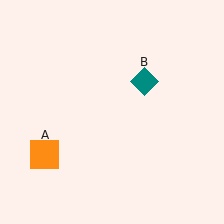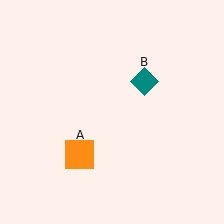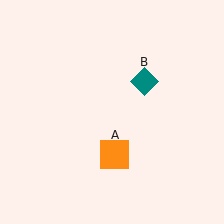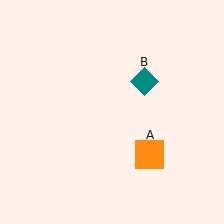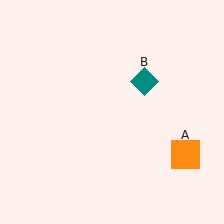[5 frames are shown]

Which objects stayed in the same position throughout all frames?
Teal diamond (object B) remained stationary.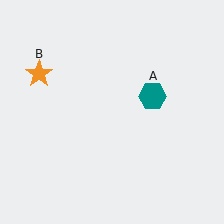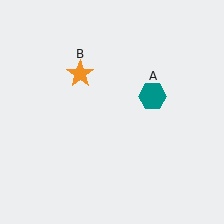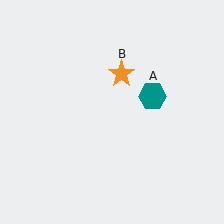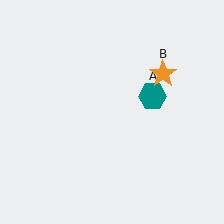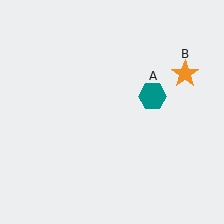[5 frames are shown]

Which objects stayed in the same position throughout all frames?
Teal hexagon (object A) remained stationary.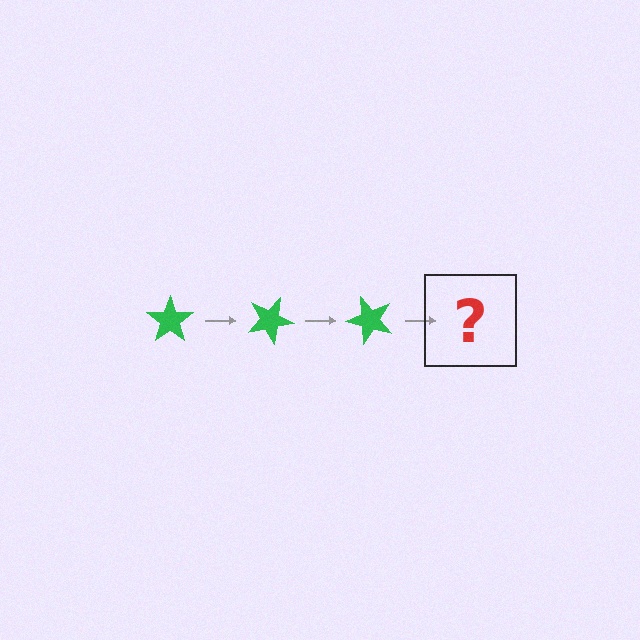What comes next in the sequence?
The next element should be a green star rotated 75 degrees.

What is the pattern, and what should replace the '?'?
The pattern is that the star rotates 25 degrees each step. The '?' should be a green star rotated 75 degrees.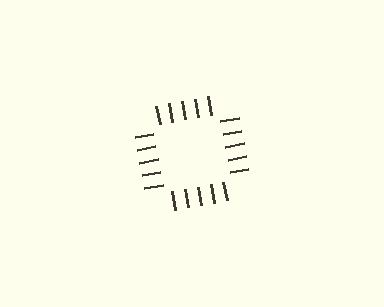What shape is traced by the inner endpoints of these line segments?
An illusory square — the line segments terminate on its edges but no continuous stroke is drawn.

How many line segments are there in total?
20 — 5 along each of the 4 edges.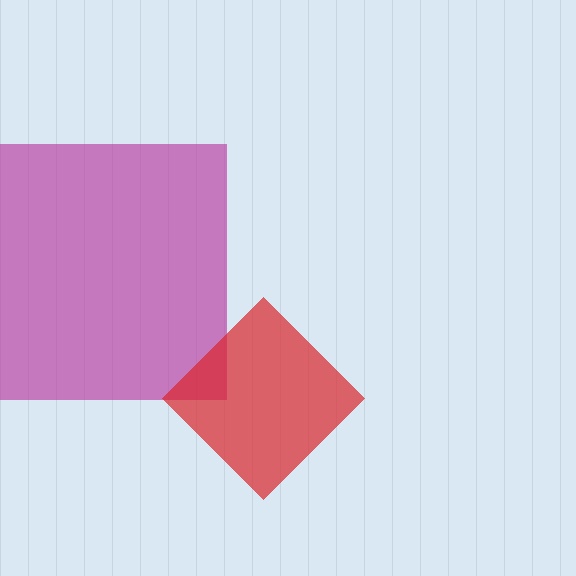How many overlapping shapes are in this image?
There are 2 overlapping shapes in the image.